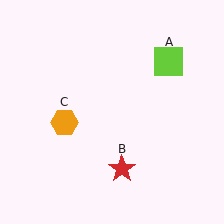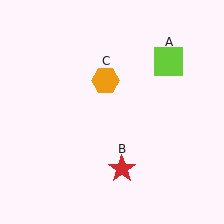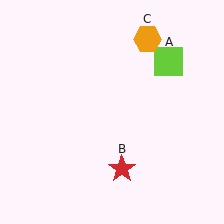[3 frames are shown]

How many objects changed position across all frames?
1 object changed position: orange hexagon (object C).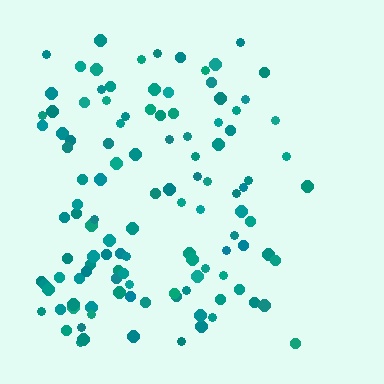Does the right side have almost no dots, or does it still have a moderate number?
Still a moderate number, just noticeably fewer than the left.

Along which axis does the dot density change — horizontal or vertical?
Horizontal.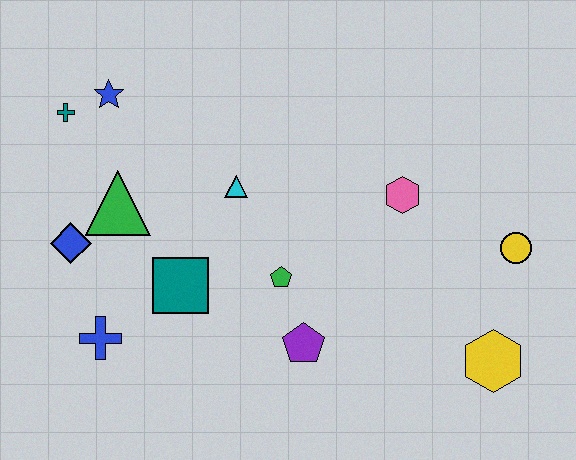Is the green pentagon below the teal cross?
Yes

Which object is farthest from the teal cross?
The yellow hexagon is farthest from the teal cross.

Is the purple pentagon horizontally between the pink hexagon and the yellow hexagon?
No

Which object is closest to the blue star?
The teal cross is closest to the blue star.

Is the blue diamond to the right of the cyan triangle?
No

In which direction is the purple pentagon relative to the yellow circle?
The purple pentagon is to the left of the yellow circle.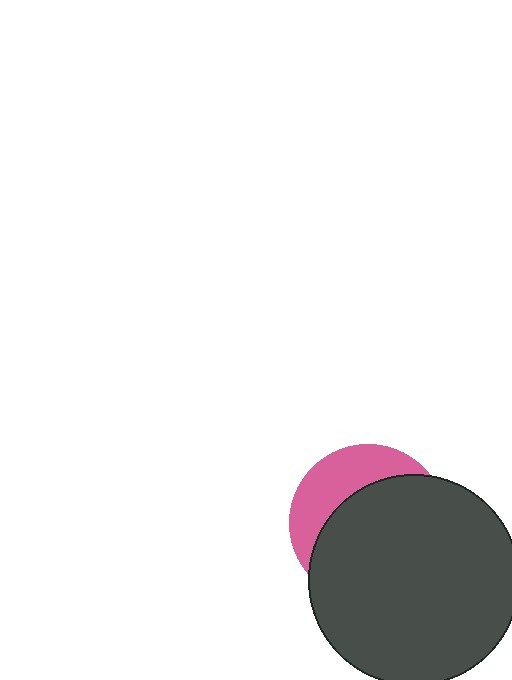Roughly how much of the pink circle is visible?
A small part of it is visible (roughly 32%).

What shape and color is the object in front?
The object in front is a dark gray circle.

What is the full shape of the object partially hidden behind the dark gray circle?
The partially hidden object is a pink circle.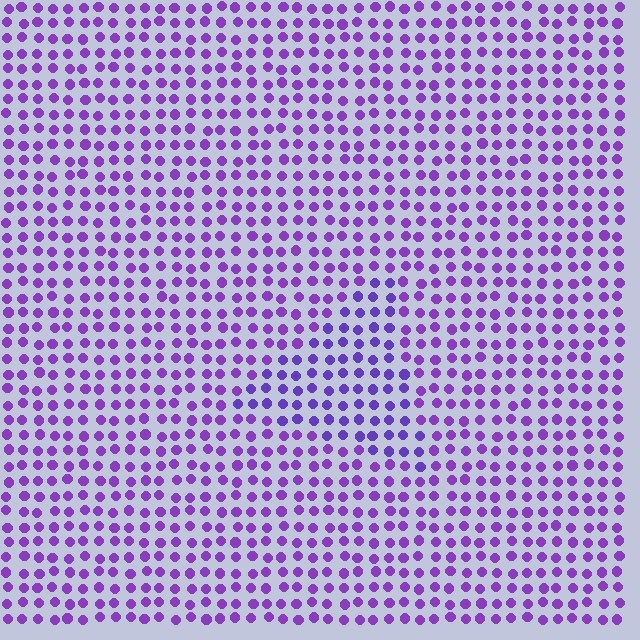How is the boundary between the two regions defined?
The boundary is defined purely by a slight shift in hue (about 18 degrees). Spacing, size, and orientation are identical on both sides.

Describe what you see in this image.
The image is filled with small purple elements in a uniform arrangement. A triangle-shaped region is visible where the elements are tinted to a slightly different hue, forming a subtle color boundary.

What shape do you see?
I see a triangle.